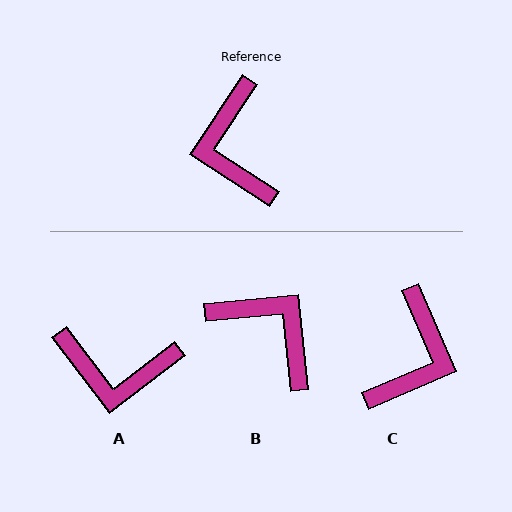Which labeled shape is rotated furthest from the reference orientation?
C, about 146 degrees away.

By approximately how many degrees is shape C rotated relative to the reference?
Approximately 146 degrees counter-clockwise.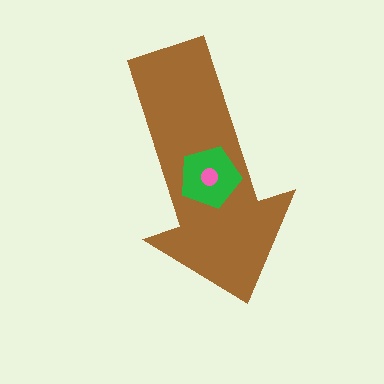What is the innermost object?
The pink circle.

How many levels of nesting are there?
3.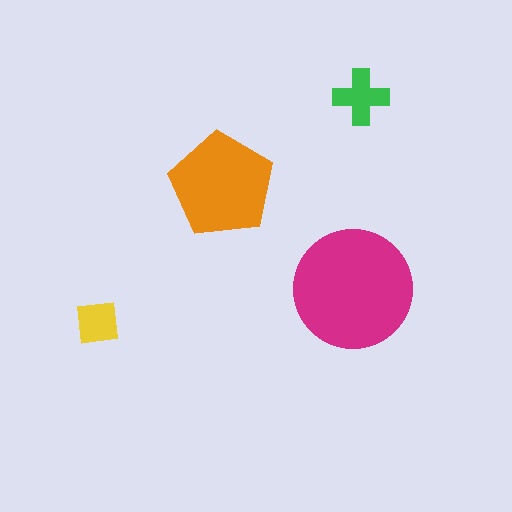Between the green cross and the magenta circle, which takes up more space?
The magenta circle.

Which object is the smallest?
The yellow square.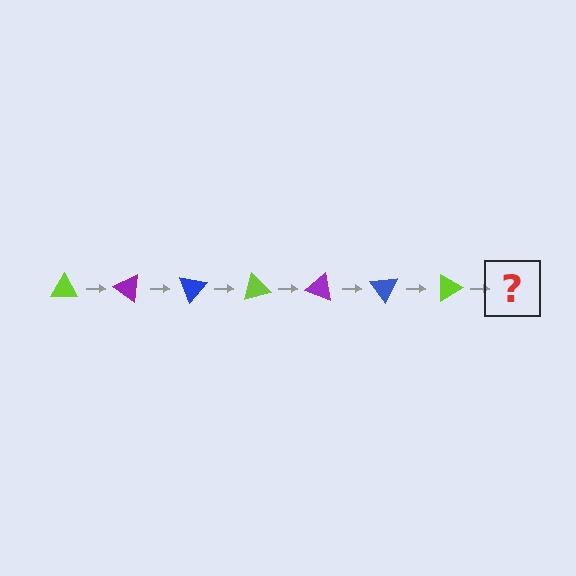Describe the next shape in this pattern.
It should be a purple triangle, rotated 245 degrees from the start.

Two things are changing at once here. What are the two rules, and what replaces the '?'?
The two rules are that it rotates 35 degrees each step and the color cycles through lime, purple, and blue. The '?' should be a purple triangle, rotated 245 degrees from the start.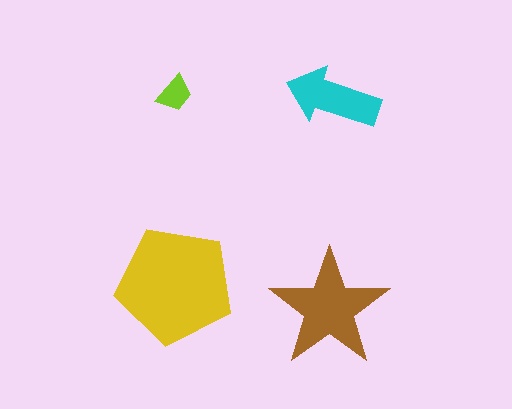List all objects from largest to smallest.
The yellow pentagon, the brown star, the cyan arrow, the lime trapezoid.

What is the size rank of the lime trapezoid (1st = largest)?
4th.